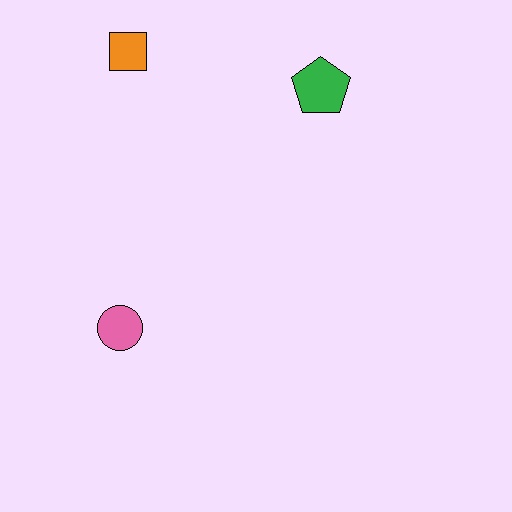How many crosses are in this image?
There are no crosses.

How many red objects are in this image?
There are no red objects.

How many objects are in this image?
There are 3 objects.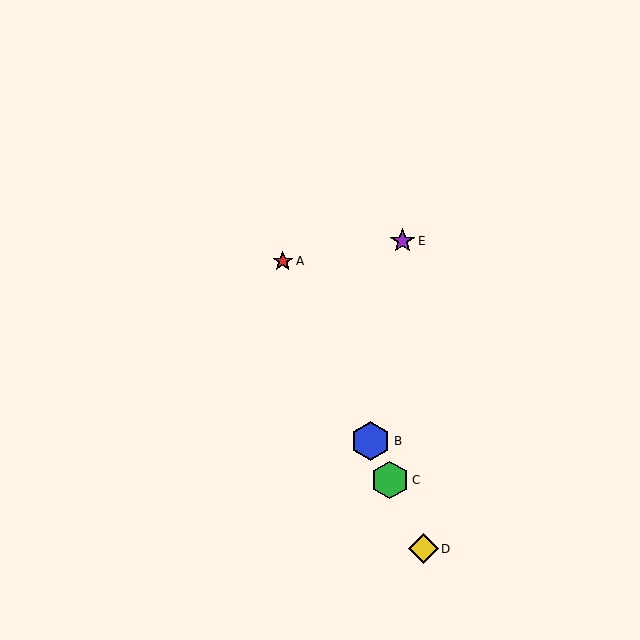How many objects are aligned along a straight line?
4 objects (A, B, C, D) are aligned along a straight line.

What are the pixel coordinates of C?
Object C is at (390, 480).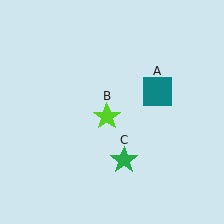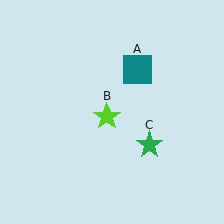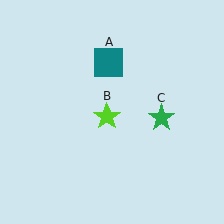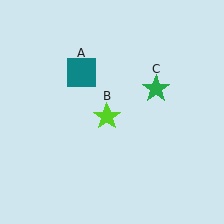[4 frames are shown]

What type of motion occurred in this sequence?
The teal square (object A), green star (object C) rotated counterclockwise around the center of the scene.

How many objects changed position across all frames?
2 objects changed position: teal square (object A), green star (object C).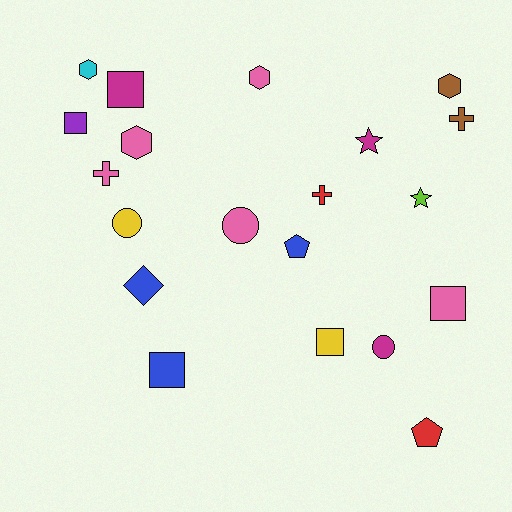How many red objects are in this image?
There are 2 red objects.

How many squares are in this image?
There are 5 squares.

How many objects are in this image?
There are 20 objects.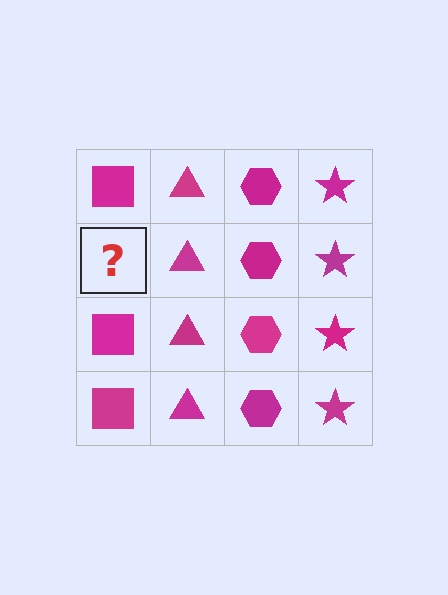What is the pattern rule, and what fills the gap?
The rule is that each column has a consistent shape. The gap should be filled with a magenta square.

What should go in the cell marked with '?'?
The missing cell should contain a magenta square.